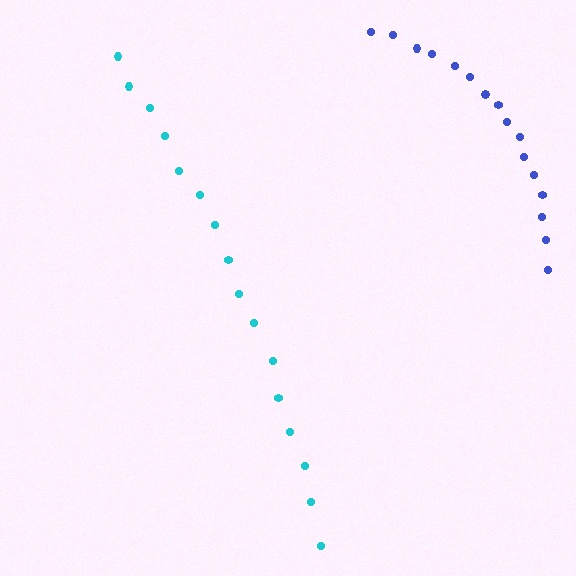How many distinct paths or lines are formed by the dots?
There are 2 distinct paths.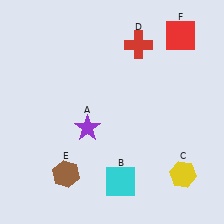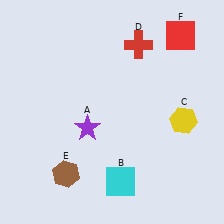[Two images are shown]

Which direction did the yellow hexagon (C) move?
The yellow hexagon (C) moved up.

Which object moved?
The yellow hexagon (C) moved up.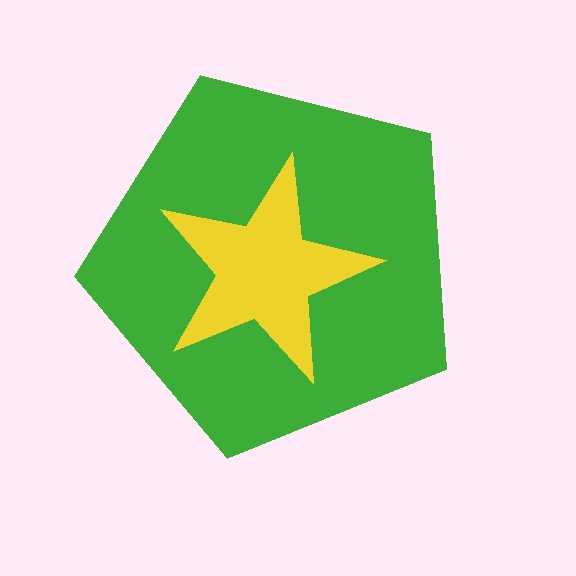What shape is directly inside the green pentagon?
The yellow star.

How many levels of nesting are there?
2.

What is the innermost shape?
The yellow star.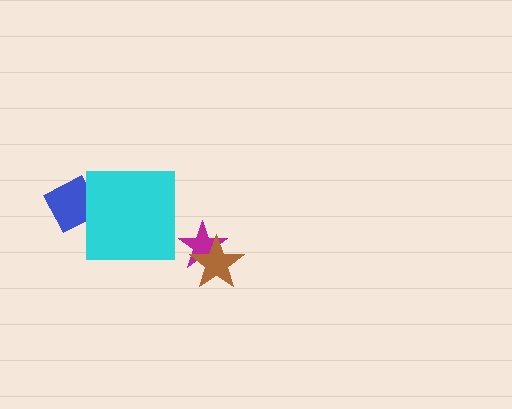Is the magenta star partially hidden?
Yes, it is partially covered by another shape.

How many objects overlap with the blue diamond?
1 object overlaps with the blue diamond.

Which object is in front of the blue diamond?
The cyan square is in front of the blue diamond.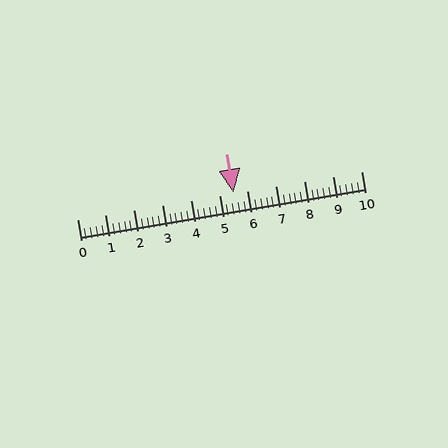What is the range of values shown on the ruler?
The ruler shows values from 0 to 10.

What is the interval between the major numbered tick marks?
The major tick marks are spaced 1 units apart.